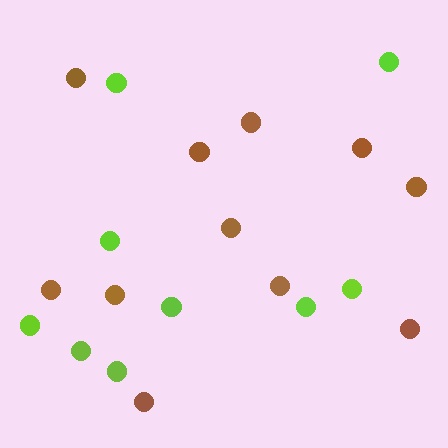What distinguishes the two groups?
There are 2 groups: one group of brown circles (11) and one group of lime circles (9).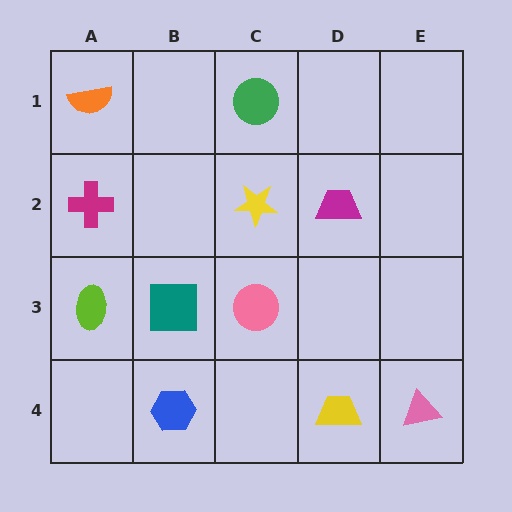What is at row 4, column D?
A yellow trapezoid.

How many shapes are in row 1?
2 shapes.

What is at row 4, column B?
A blue hexagon.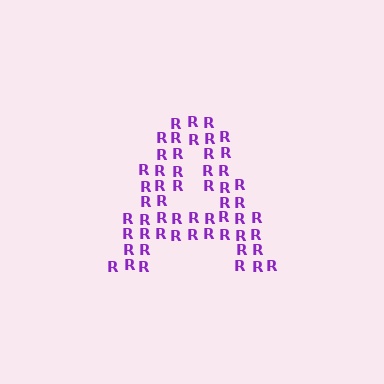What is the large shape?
The large shape is the letter A.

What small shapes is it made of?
It is made of small letter R's.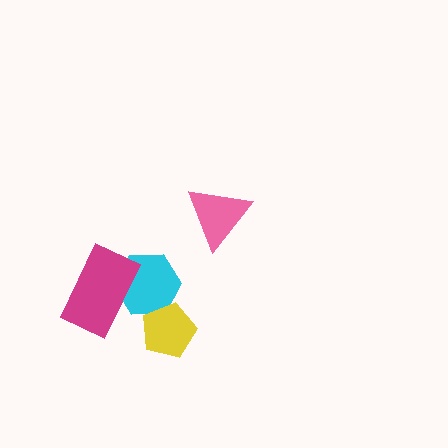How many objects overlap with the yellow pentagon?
1 object overlaps with the yellow pentagon.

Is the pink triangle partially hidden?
No, no other shape covers it.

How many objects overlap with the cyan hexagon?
2 objects overlap with the cyan hexagon.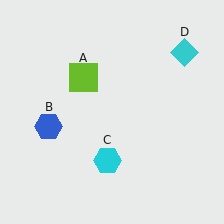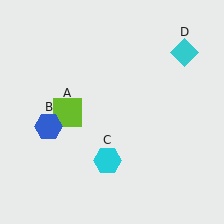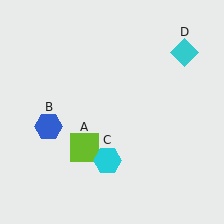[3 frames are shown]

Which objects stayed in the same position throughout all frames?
Blue hexagon (object B) and cyan hexagon (object C) and cyan diamond (object D) remained stationary.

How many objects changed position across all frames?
1 object changed position: lime square (object A).